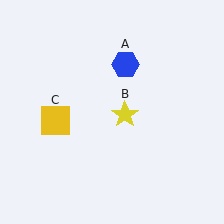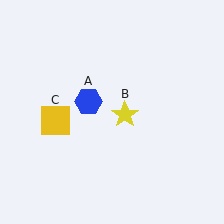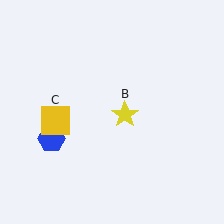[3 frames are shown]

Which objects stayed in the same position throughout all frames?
Yellow star (object B) and yellow square (object C) remained stationary.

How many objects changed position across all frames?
1 object changed position: blue hexagon (object A).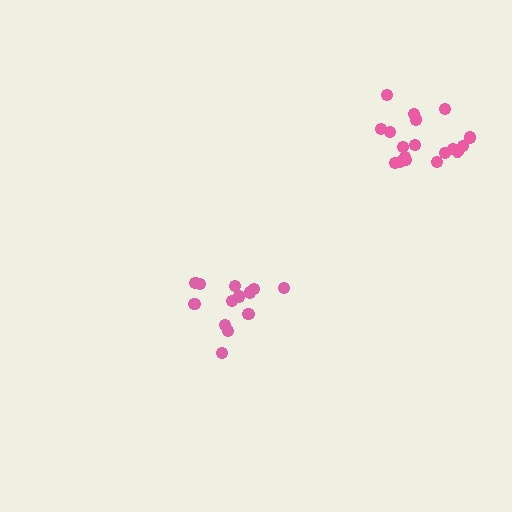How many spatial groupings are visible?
There are 2 spatial groupings.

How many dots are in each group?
Group 1: 18 dots, Group 2: 13 dots (31 total).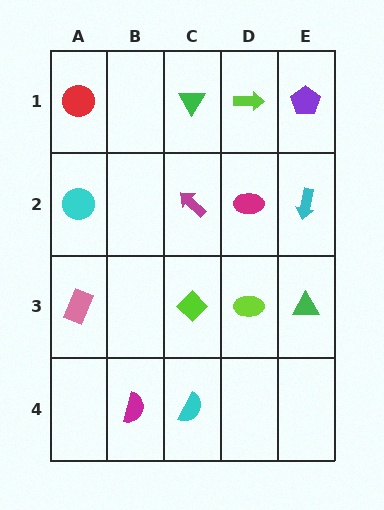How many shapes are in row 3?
4 shapes.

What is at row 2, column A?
A cyan circle.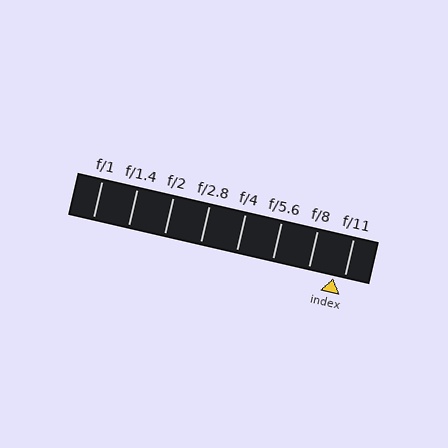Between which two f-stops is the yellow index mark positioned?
The index mark is between f/8 and f/11.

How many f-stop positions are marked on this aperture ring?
There are 8 f-stop positions marked.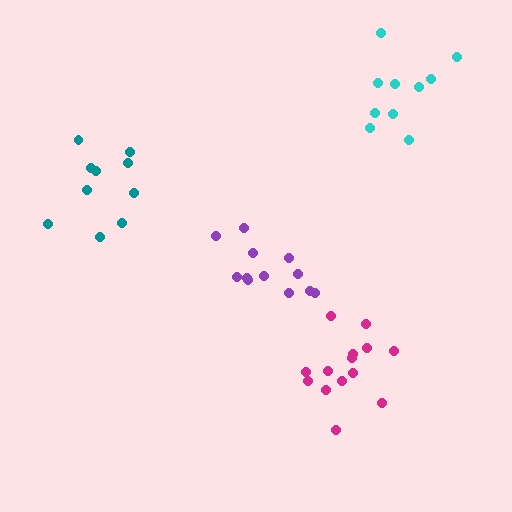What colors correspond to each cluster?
The clusters are colored: purple, magenta, cyan, teal.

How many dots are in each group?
Group 1: 12 dots, Group 2: 14 dots, Group 3: 10 dots, Group 4: 10 dots (46 total).